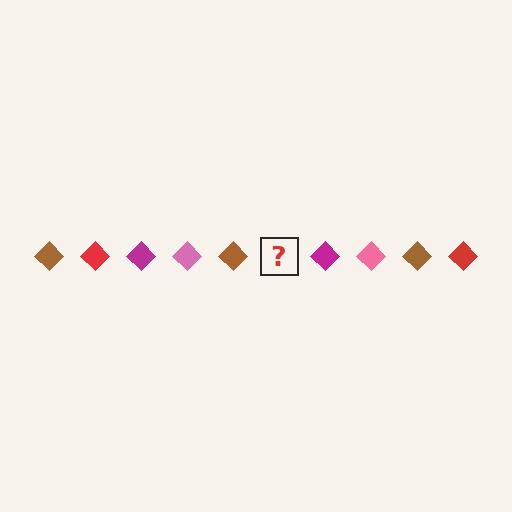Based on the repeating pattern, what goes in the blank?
The blank should be a red diamond.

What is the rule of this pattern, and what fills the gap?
The rule is that the pattern cycles through brown, red, magenta, pink diamonds. The gap should be filled with a red diamond.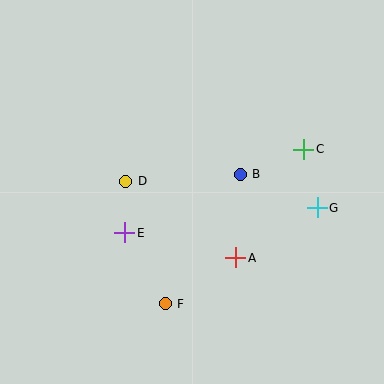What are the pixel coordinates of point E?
Point E is at (125, 233).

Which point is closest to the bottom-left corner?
Point F is closest to the bottom-left corner.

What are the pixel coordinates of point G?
Point G is at (317, 208).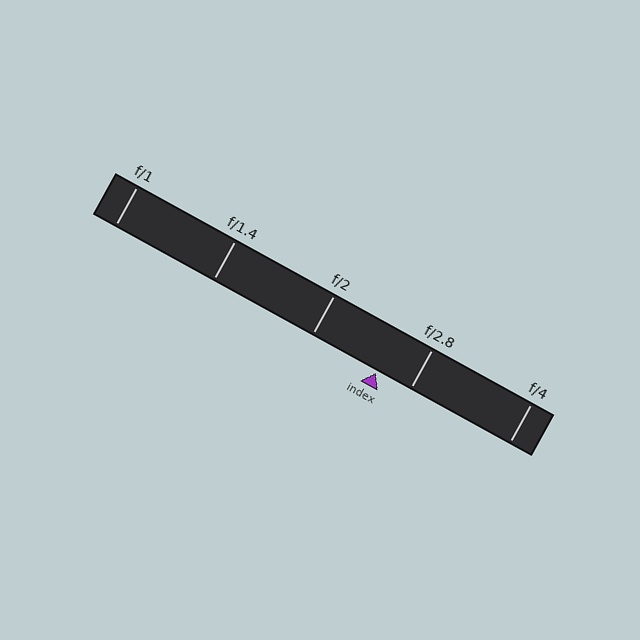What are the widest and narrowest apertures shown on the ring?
The widest aperture shown is f/1 and the narrowest is f/4.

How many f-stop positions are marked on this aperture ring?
There are 5 f-stop positions marked.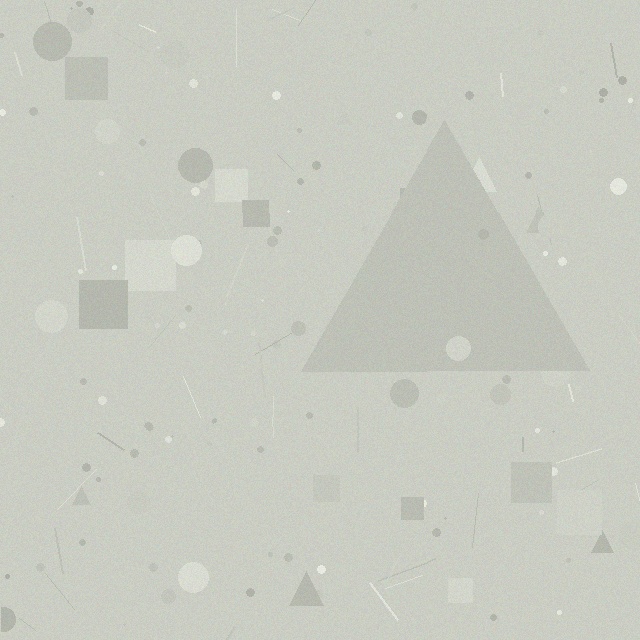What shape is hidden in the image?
A triangle is hidden in the image.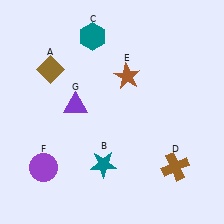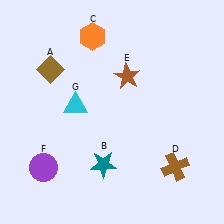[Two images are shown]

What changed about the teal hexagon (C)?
In Image 1, C is teal. In Image 2, it changed to orange.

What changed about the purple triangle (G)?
In Image 1, G is purple. In Image 2, it changed to cyan.